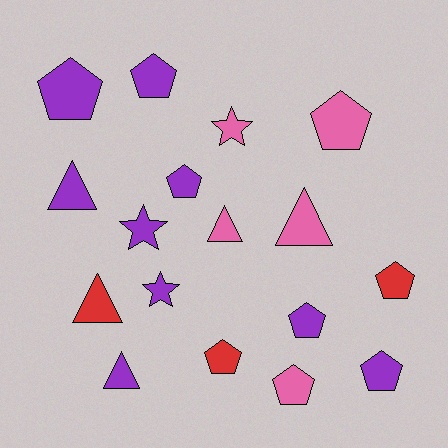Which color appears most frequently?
Purple, with 9 objects.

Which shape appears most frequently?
Pentagon, with 9 objects.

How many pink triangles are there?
There are 2 pink triangles.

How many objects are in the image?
There are 17 objects.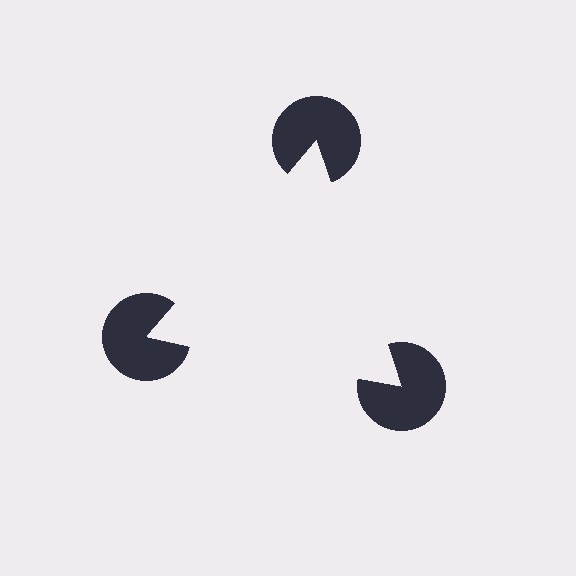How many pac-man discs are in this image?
There are 3 — one at each vertex of the illusory triangle.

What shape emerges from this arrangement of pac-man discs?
An illusory triangle — its edges are inferred from the aligned wedge cuts in the pac-man discs, not physically drawn.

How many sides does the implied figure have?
3 sides.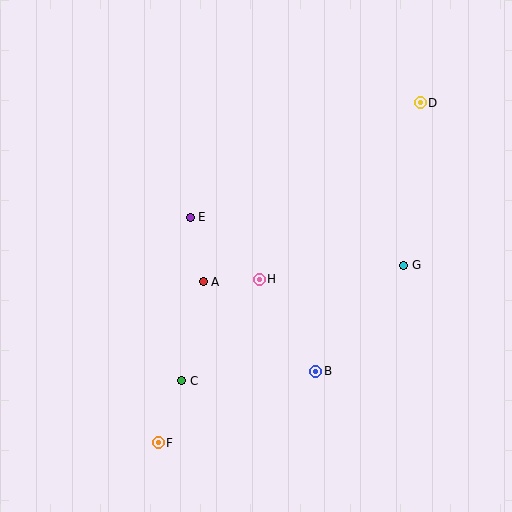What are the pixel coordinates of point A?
Point A is at (203, 282).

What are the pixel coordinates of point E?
Point E is at (190, 217).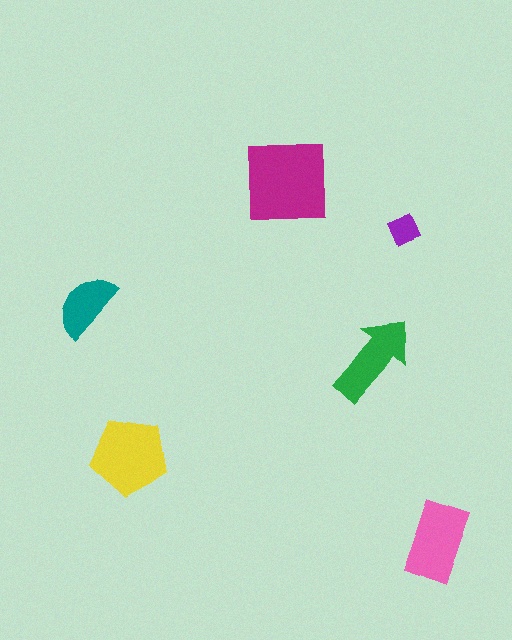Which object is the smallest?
The purple diamond.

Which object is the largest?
The magenta square.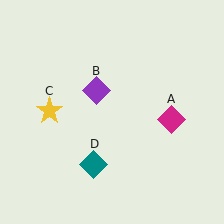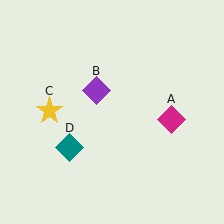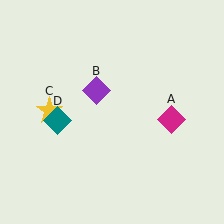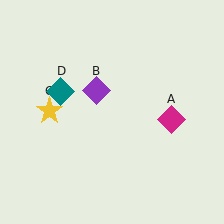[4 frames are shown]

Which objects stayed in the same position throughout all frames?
Magenta diamond (object A) and purple diamond (object B) and yellow star (object C) remained stationary.